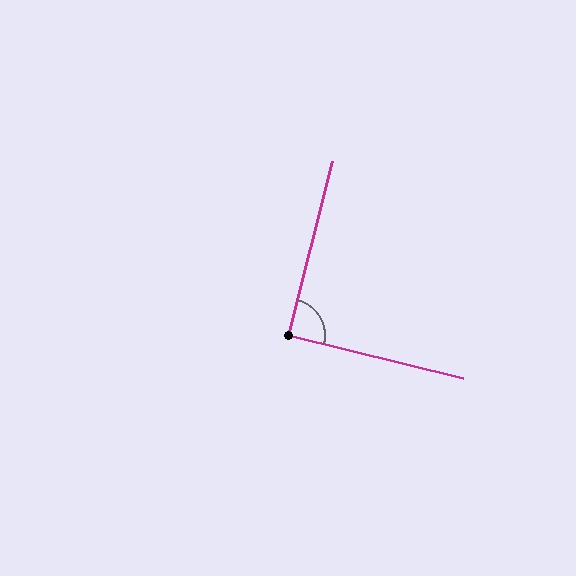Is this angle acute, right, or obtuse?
It is approximately a right angle.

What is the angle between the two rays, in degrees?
Approximately 89 degrees.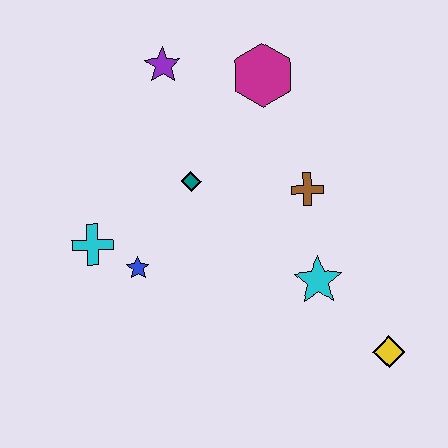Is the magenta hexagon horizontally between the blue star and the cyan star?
Yes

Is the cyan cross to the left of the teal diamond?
Yes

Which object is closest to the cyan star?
The brown cross is closest to the cyan star.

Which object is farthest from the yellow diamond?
The purple star is farthest from the yellow diamond.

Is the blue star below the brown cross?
Yes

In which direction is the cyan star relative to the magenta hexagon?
The cyan star is below the magenta hexagon.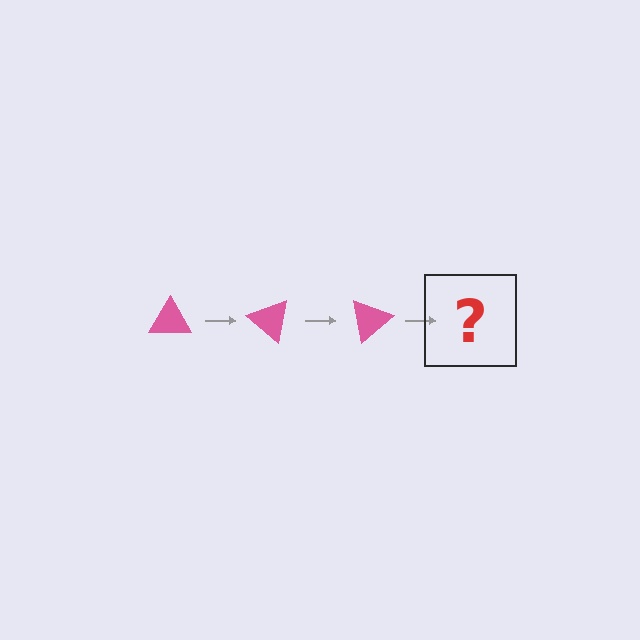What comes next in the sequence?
The next element should be a pink triangle rotated 120 degrees.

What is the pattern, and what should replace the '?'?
The pattern is that the triangle rotates 40 degrees each step. The '?' should be a pink triangle rotated 120 degrees.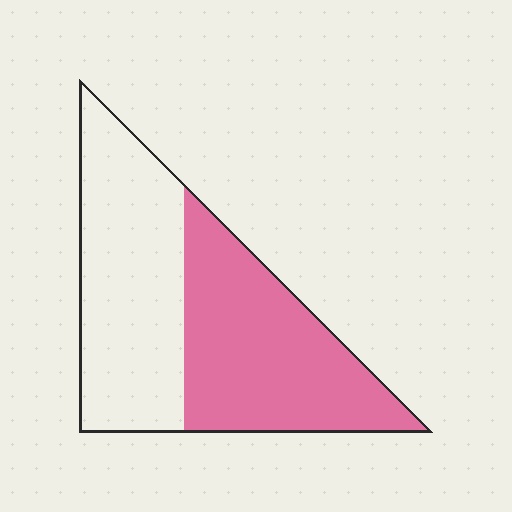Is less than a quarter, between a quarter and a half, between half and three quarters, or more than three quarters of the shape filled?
Between a quarter and a half.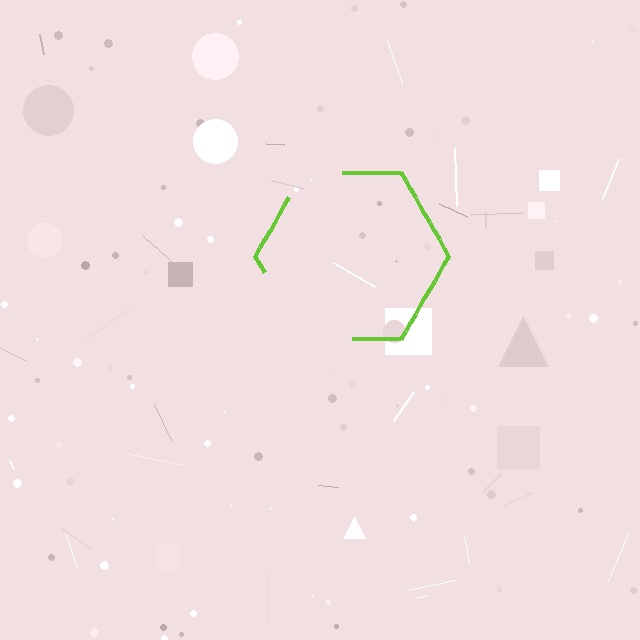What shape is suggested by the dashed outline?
The dashed outline suggests a hexagon.